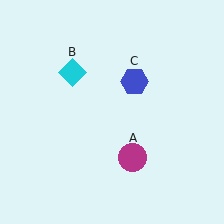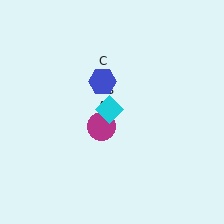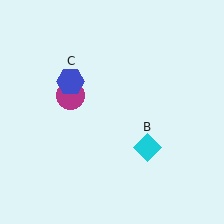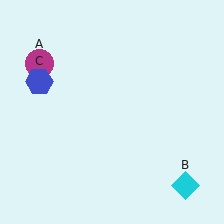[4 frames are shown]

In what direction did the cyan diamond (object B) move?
The cyan diamond (object B) moved down and to the right.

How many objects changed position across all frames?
3 objects changed position: magenta circle (object A), cyan diamond (object B), blue hexagon (object C).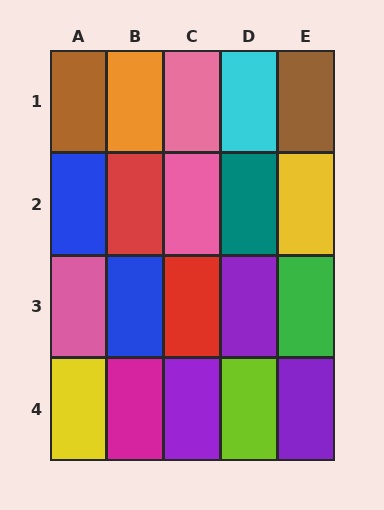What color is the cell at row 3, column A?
Pink.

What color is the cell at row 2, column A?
Blue.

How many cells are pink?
3 cells are pink.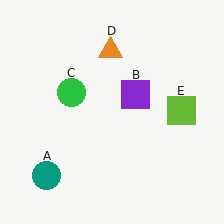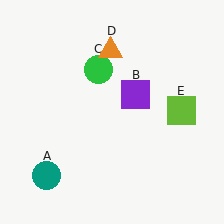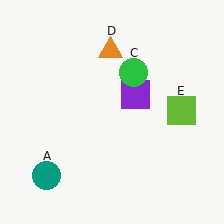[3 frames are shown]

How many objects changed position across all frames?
1 object changed position: green circle (object C).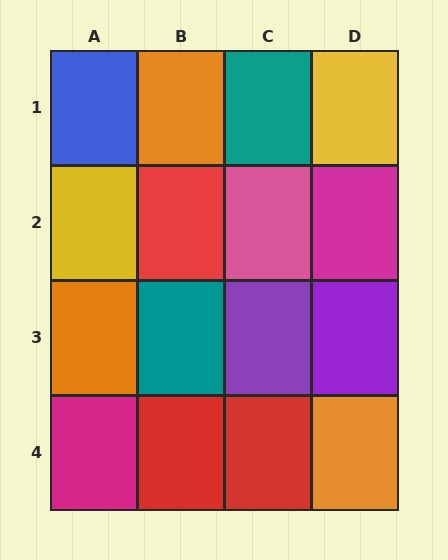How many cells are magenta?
2 cells are magenta.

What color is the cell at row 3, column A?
Orange.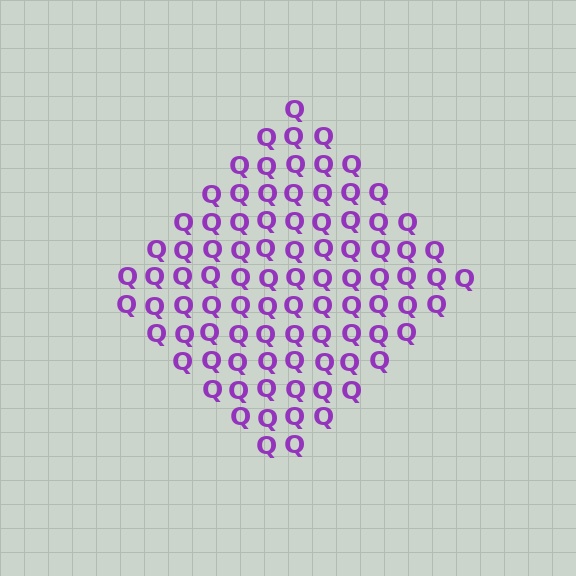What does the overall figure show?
The overall figure shows a diamond.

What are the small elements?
The small elements are letter Q's.